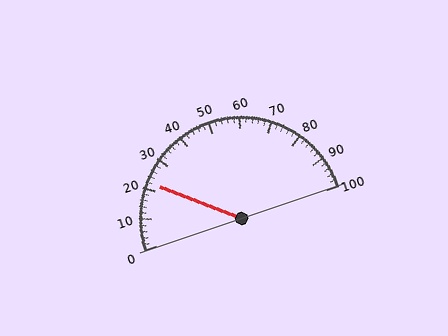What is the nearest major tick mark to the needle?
The nearest major tick mark is 20.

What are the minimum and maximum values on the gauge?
The gauge ranges from 0 to 100.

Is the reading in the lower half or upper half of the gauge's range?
The reading is in the lower half of the range (0 to 100).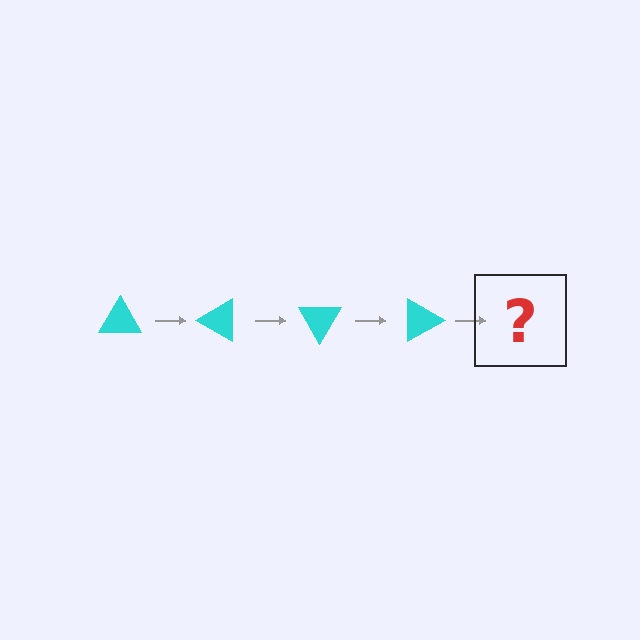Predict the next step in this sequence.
The next step is a cyan triangle rotated 120 degrees.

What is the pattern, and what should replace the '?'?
The pattern is that the triangle rotates 30 degrees each step. The '?' should be a cyan triangle rotated 120 degrees.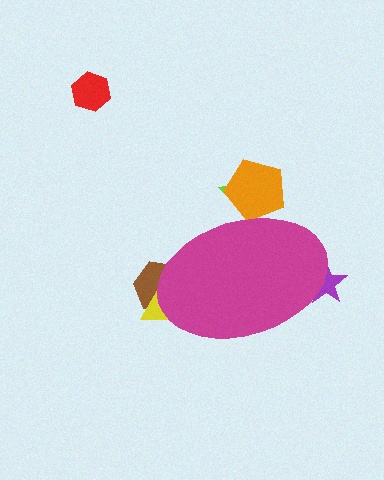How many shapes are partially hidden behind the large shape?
5 shapes are partially hidden.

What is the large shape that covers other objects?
A magenta ellipse.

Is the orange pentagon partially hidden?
Yes, the orange pentagon is partially hidden behind the magenta ellipse.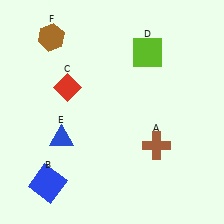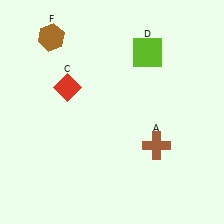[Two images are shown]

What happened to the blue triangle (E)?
The blue triangle (E) was removed in Image 2. It was in the bottom-left area of Image 1.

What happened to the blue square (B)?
The blue square (B) was removed in Image 2. It was in the bottom-left area of Image 1.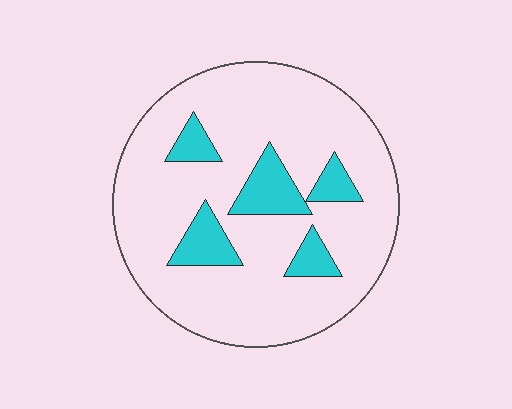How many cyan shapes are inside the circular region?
5.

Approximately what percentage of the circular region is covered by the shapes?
Approximately 15%.